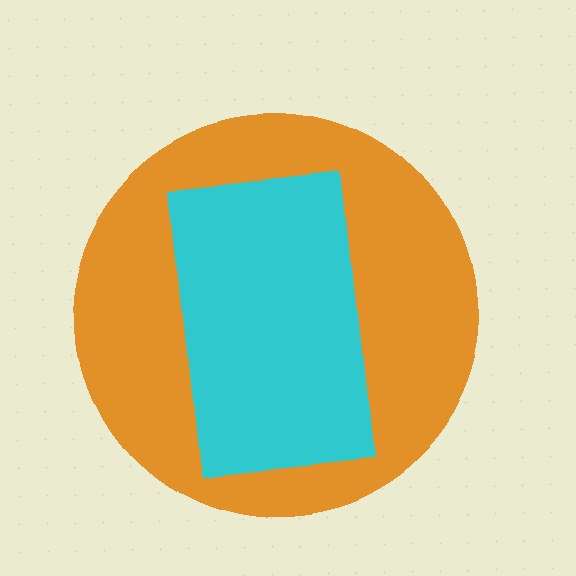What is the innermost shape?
The cyan rectangle.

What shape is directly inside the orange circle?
The cyan rectangle.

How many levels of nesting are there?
2.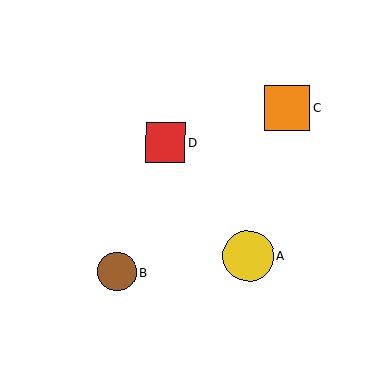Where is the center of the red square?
The center of the red square is at (165, 142).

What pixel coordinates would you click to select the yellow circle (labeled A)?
Click at (248, 256) to select the yellow circle A.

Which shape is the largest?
The yellow circle (labeled A) is the largest.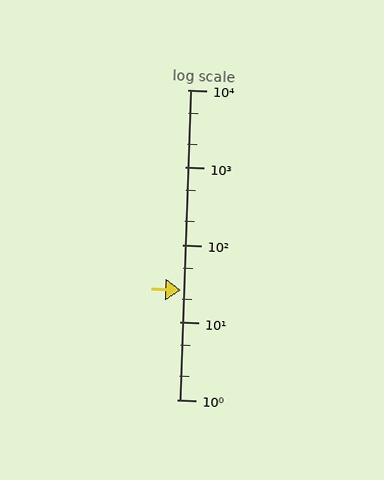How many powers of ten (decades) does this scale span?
The scale spans 4 decades, from 1 to 10000.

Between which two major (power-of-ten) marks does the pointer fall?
The pointer is between 10 and 100.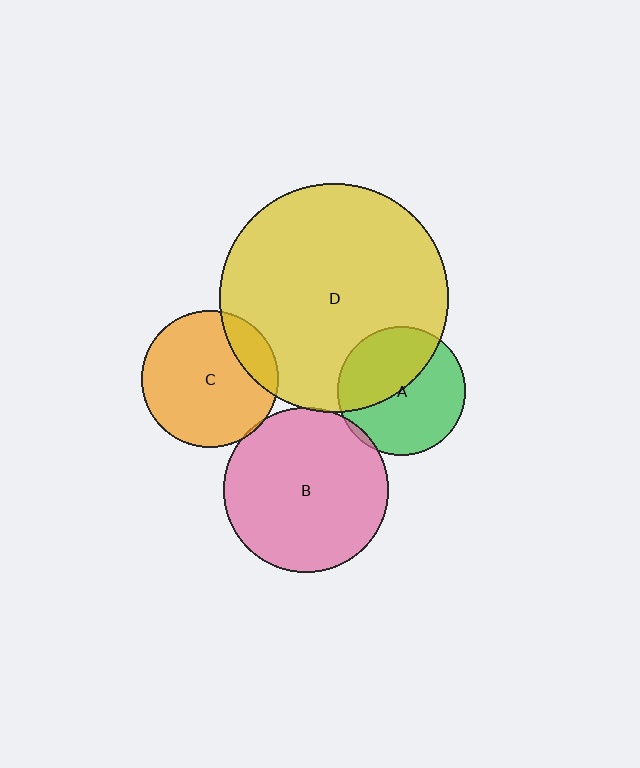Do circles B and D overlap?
Yes.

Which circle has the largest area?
Circle D (yellow).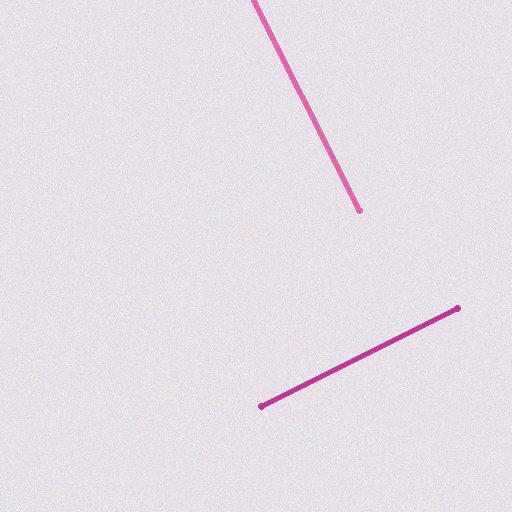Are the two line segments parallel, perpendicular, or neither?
Perpendicular — they meet at approximately 90°.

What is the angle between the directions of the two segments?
Approximately 90 degrees.